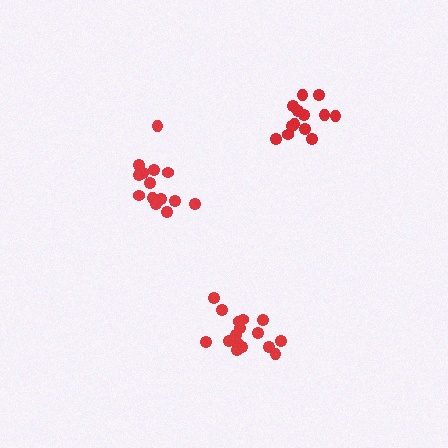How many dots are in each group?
Group 1: 13 dots, Group 2: 16 dots, Group 3: 14 dots (43 total).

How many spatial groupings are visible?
There are 3 spatial groupings.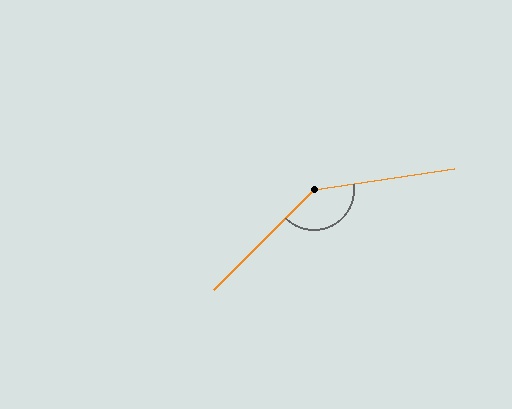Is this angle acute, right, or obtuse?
It is obtuse.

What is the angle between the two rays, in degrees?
Approximately 143 degrees.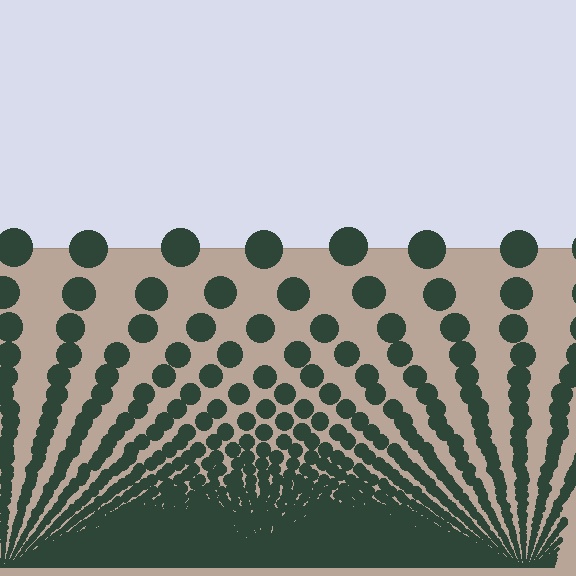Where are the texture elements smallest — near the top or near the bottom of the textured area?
Near the bottom.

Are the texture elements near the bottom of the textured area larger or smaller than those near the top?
Smaller. The gradient is inverted — elements near the bottom are smaller and denser.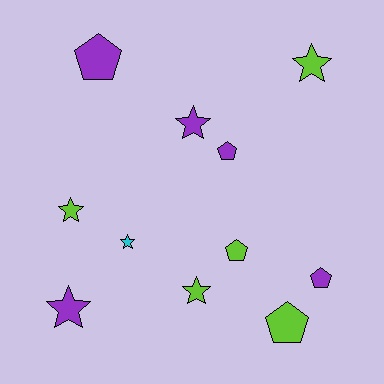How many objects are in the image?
There are 11 objects.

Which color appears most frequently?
Lime, with 5 objects.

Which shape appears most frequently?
Star, with 6 objects.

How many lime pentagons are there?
There are 2 lime pentagons.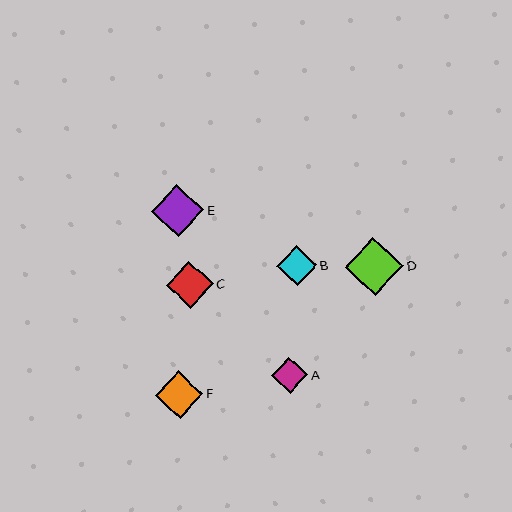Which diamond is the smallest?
Diamond A is the smallest with a size of approximately 36 pixels.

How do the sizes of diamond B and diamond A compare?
Diamond B and diamond A are approximately the same size.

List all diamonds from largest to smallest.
From largest to smallest: D, E, F, C, B, A.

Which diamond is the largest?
Diamond D is the largest with a size of approximately 58 pixels.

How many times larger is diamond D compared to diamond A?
Diamond D is approximately 1.6 times the size of diamond A.